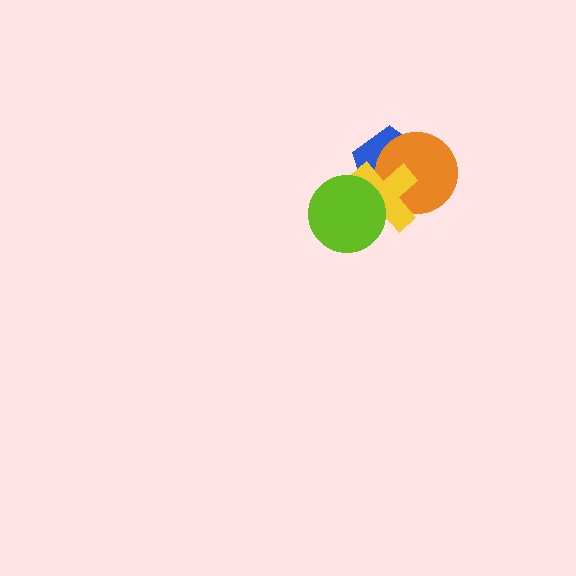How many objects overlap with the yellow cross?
3 objects overlap with the yellow cross.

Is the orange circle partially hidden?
Yes, it is partially covered by another shape.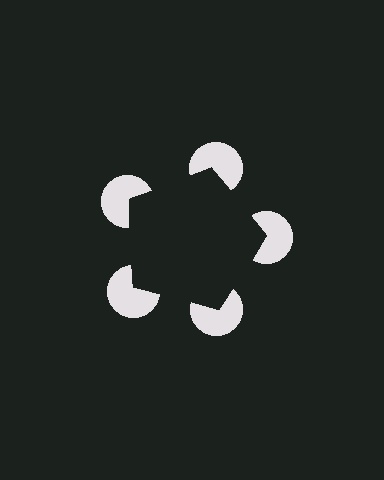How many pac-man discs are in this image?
There are 5 — one at each vertex of the illusory pentagon.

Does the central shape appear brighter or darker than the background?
It typically appears slightly darker than the background, even though no actual brightness change is drawn.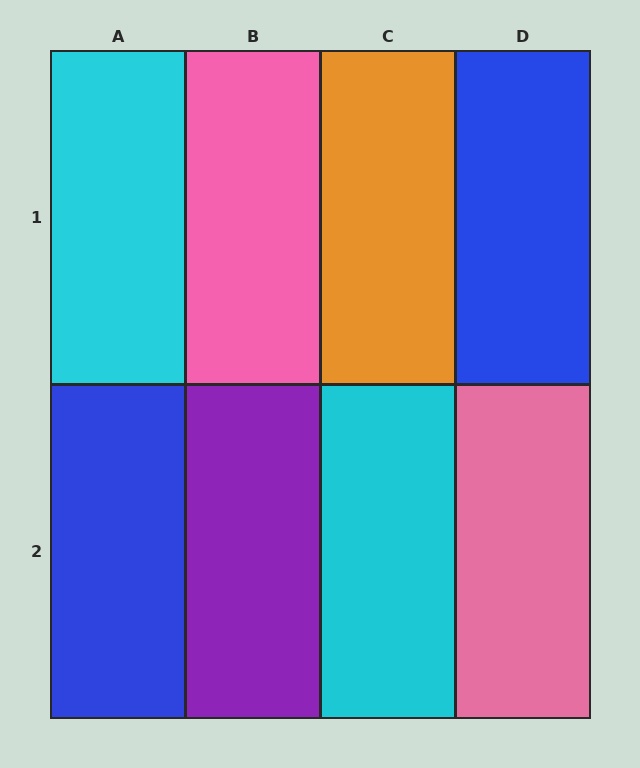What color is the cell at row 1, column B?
Pink.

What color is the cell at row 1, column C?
Orange.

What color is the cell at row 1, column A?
Cyan.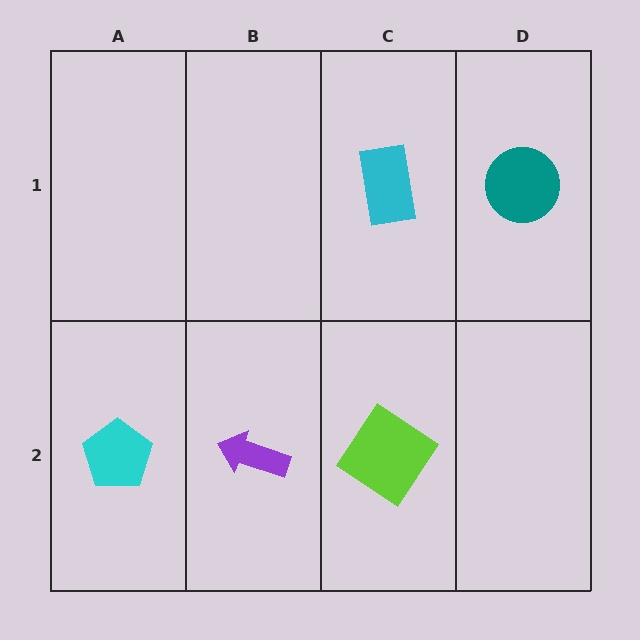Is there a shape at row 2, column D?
No, that cell is empty.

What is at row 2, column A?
A cyan pentagon.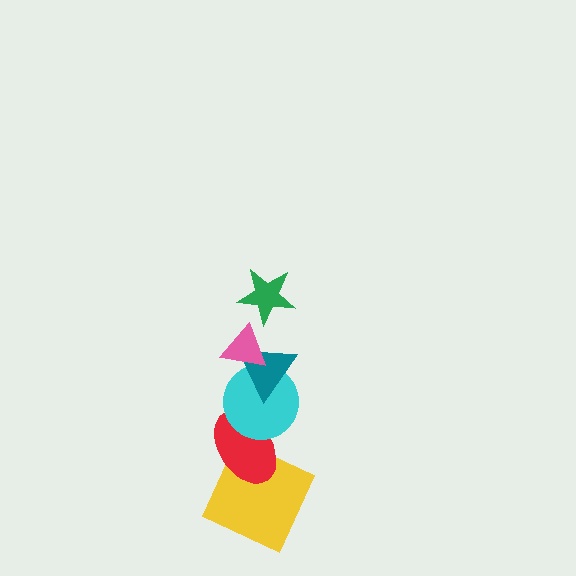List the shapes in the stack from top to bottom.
From top to bottom: the green star, the pink triangle, the teal triangle, the cyan circle, the red ellipse, the yellow square.